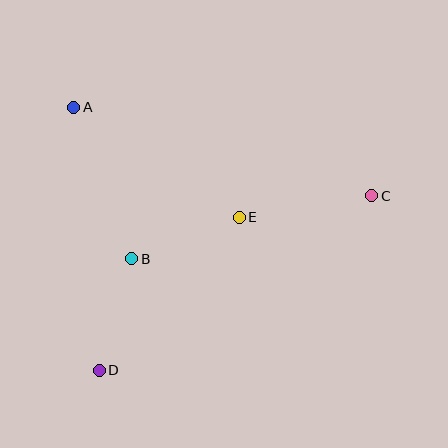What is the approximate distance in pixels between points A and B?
The distance between A and B is approximately 162 pixels.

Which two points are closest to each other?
Points B and E are closest to each other.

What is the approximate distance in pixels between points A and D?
The distance between A and D is approximately 264 pixels.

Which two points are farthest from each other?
Points C and D are farthest from each other.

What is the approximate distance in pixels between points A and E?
The distance between A and E is approximately 199 pixels.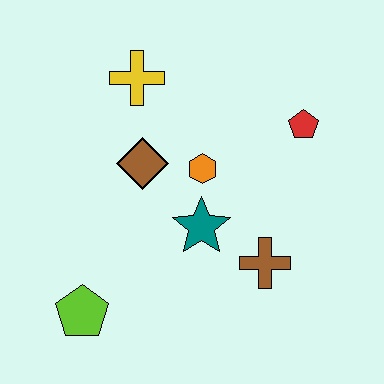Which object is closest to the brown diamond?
The orange hexagon is closest to the brown diamond.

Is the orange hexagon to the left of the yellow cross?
No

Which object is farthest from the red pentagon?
The lime pentagon is farthest from the red pentagon.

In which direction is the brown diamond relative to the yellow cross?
The brown diamond is below the yellow cross.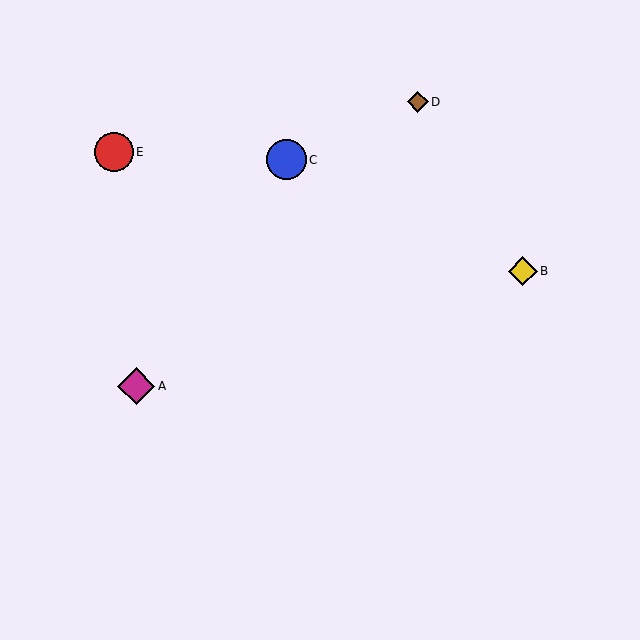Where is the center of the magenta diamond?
The center of the magenta diamond is at (136, 386).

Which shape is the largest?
The blue circle (labeled C) is the largest.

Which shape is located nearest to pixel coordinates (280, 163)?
The blue circle (labeled C) at (286, 160) is nearest to that location.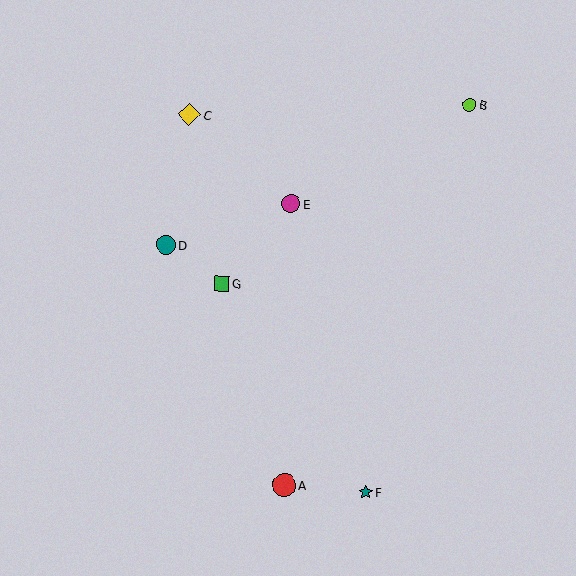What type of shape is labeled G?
Shape G is a green square.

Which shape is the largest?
The red circle (labeled A) is the largest.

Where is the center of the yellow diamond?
The center of the yellow diamond is at (189, 114).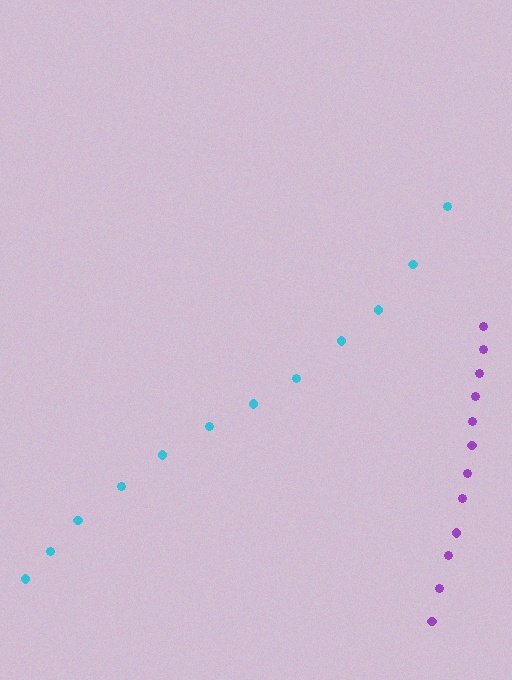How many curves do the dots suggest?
There are 2 distinct paths.